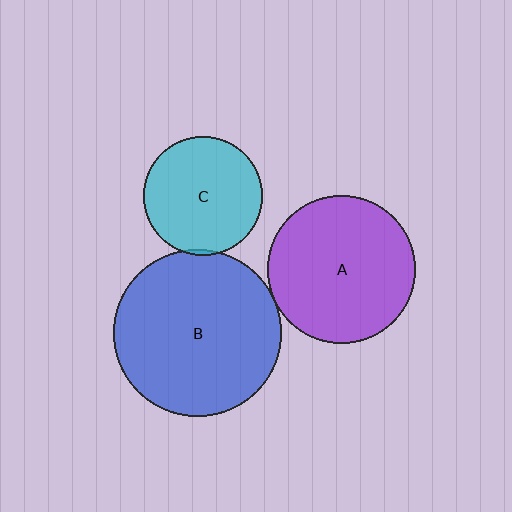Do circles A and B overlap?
Yes.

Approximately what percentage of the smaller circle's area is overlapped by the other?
Approximately 5%.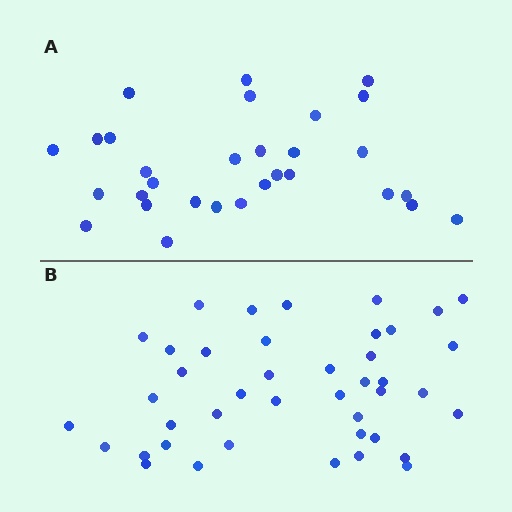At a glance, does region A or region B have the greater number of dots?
Region B (the bottom region) has more dots.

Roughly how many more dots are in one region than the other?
Region B has roughly 12 or so more dots than region A.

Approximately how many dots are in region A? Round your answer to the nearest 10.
About 30 dots.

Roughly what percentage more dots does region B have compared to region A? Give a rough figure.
About 40% more.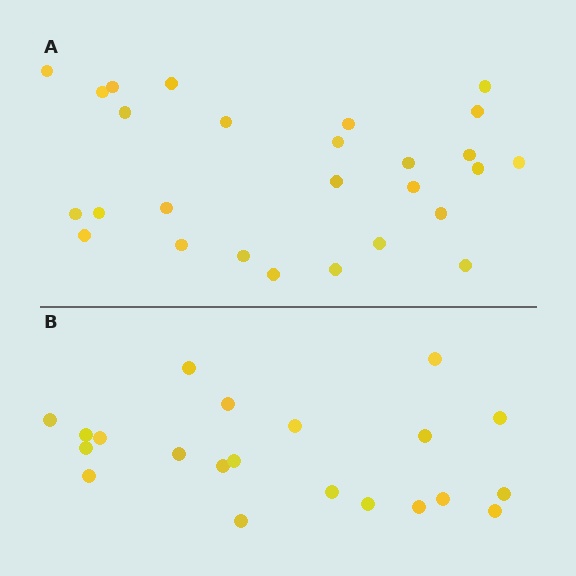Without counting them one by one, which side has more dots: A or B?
Region A (the top region) has more dots.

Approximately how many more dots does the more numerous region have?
Region A has about 6 more dots than region B.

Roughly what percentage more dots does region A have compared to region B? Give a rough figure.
About 30% more.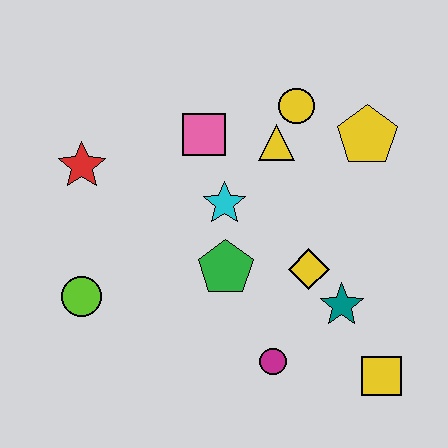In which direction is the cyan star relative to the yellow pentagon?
The cyan star is to the left of the yellow pentagon.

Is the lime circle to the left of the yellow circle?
Yes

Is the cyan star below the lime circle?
No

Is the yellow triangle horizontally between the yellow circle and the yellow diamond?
No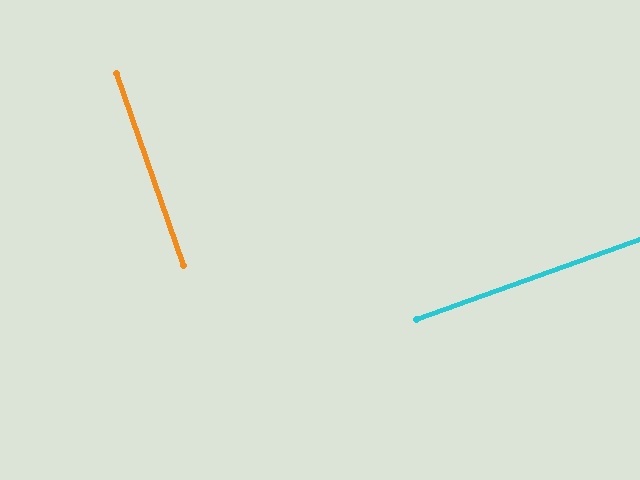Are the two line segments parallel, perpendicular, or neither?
Perpendicular — they meet at approximately 90°.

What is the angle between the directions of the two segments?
Approximately 90 degrees.